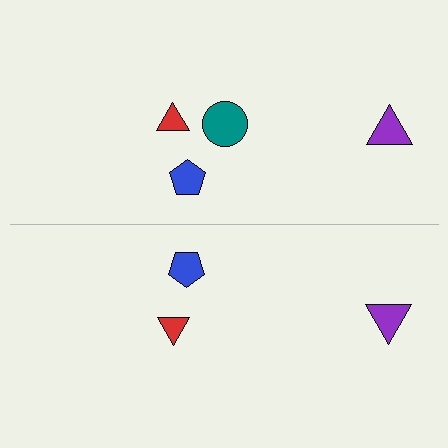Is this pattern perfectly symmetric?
No, the pattern is not perfectly symmetric. A teal circle is missing from the bottom side.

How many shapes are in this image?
There are 7 shapes in this image.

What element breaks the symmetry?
A teal circle is missing from the bottom side.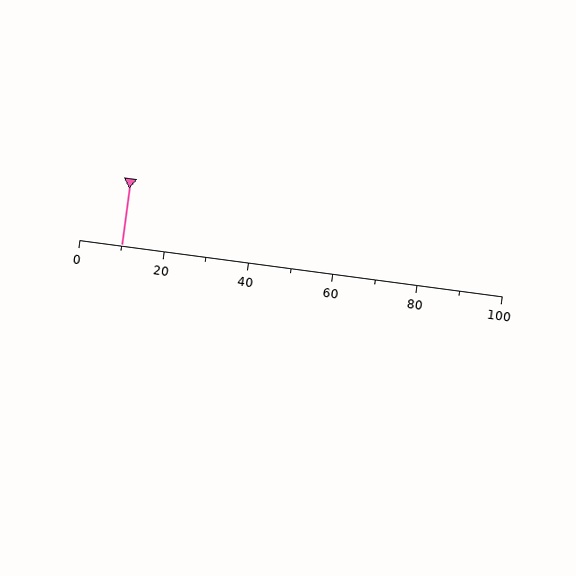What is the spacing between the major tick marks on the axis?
The major ticks are spaced 20 apart.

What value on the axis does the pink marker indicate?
The marker indicates approximately 10.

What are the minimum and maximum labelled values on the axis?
The axis runs from 0 to 100.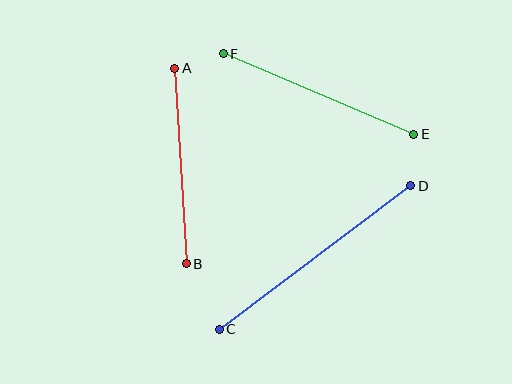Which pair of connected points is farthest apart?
Points C and D are farthest apart.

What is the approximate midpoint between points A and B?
The midpoint is at approximately (180, 166) pixels.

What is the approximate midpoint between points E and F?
The midpoint is at approximately (318, 94) pixels.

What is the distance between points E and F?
The distance is approximately 207 pixels.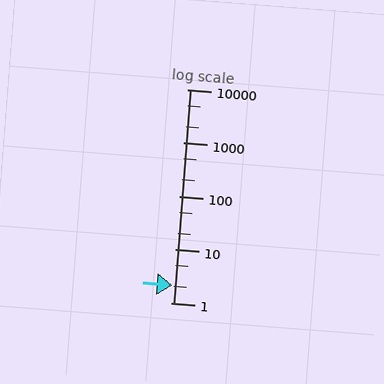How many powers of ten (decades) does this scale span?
The scale spans 4 decades, from 1 to 10000.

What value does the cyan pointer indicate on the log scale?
The pointer indicates approximately 2.1.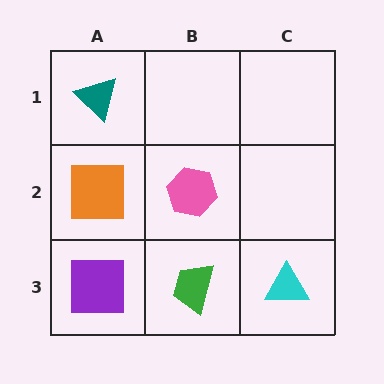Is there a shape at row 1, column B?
No, that cell is empty.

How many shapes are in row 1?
1 shape.